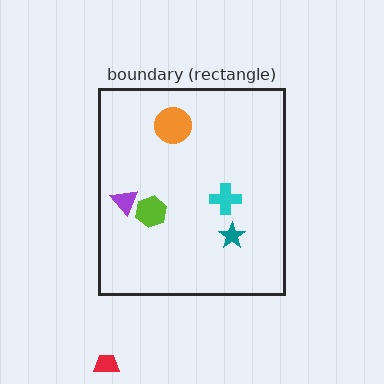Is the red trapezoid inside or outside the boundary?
Outside.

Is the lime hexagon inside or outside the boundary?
Inside.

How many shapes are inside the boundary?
5 inside, 1 outside.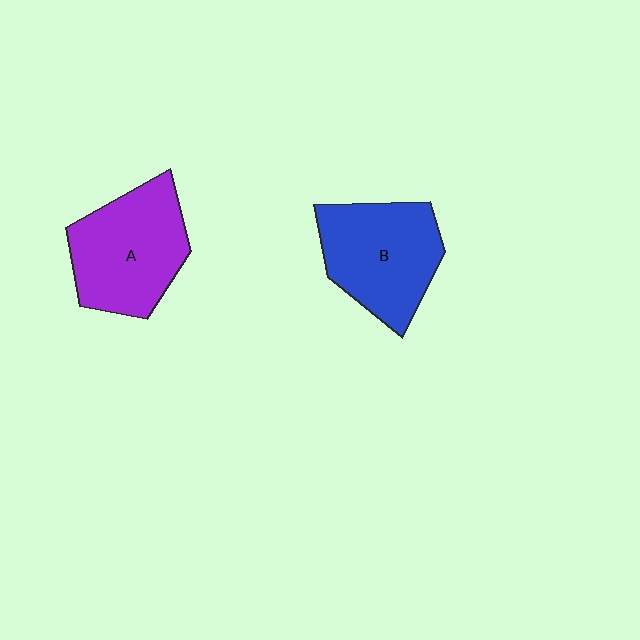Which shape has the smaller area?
Shape B (blue).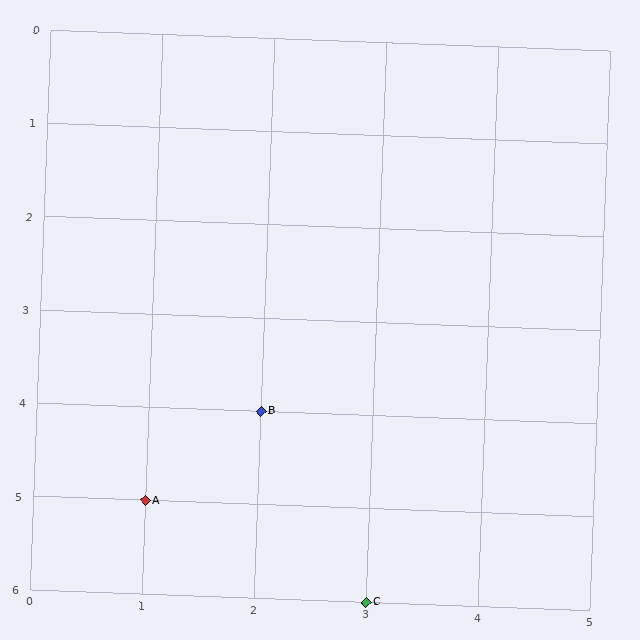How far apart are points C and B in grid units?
Points C and B are 1 column and 2 rows apart (about 2.2 grid units diagonally).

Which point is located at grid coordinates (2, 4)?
Point B is at (2, 4).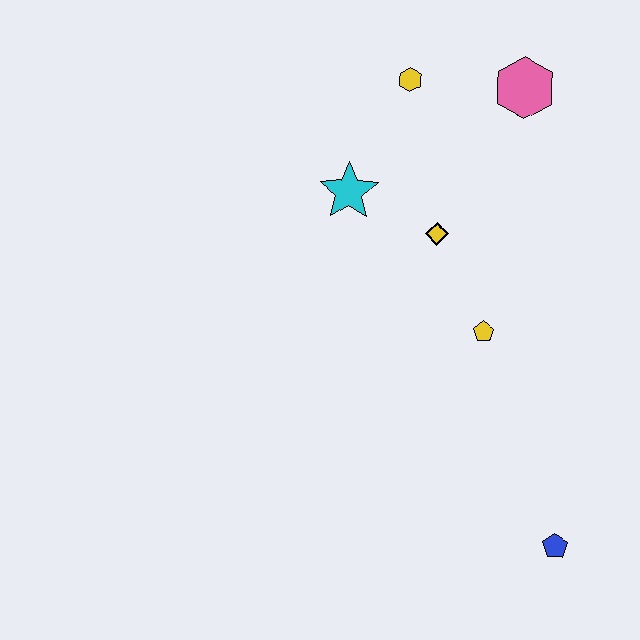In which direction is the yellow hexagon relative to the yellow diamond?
The yellow hexagon is above the yellow diamond.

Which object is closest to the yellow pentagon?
The yellow diamond is closest to the yellow pentagon.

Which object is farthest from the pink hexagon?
The blue pentagon is farthest from the pink hexagon.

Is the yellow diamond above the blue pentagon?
Yes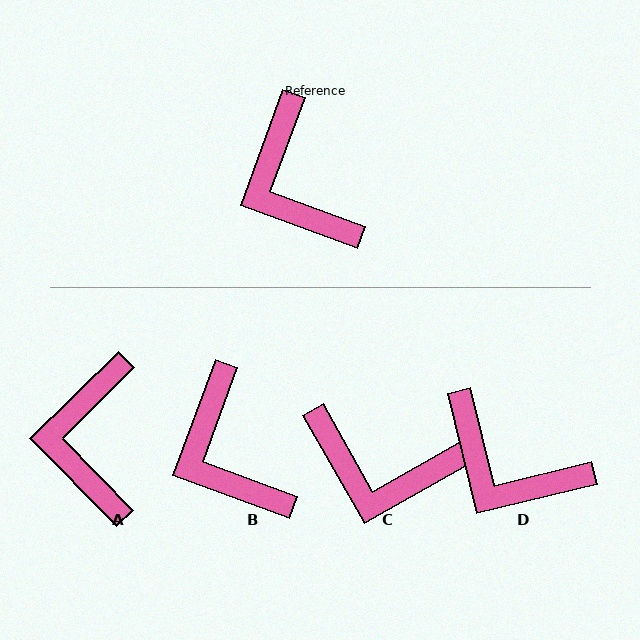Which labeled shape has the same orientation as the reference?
B.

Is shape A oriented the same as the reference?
No, it is off by about 25 degrees.